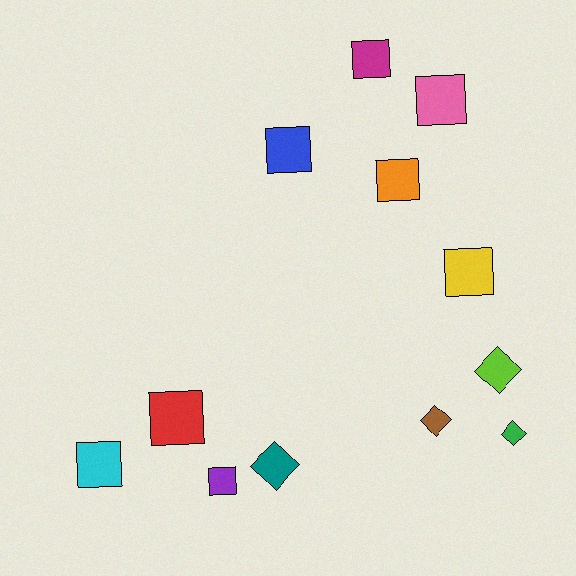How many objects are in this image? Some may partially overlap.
There are 12 objects.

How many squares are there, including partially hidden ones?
There are 8 squares.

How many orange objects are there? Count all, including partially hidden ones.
There is 1 orange object.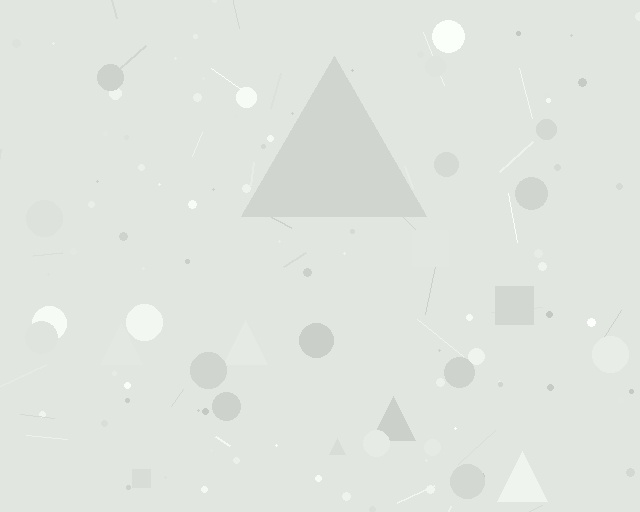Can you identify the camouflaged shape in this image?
The camouflaged shape is a triangle.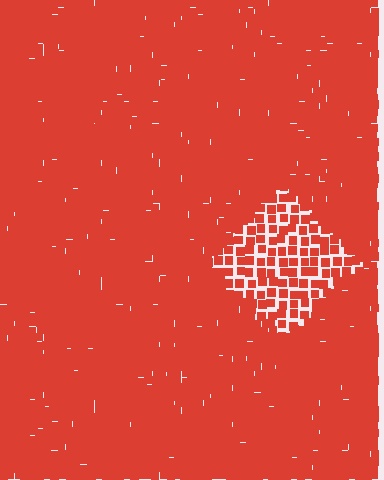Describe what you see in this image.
The image contains small red elements arranged at two different densities. A diamond-shaped region is visible where the elements are less densely packed than the surrounding area.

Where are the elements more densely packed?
The elements are more densely packed outside the diamond boundary.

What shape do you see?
I see a diamond.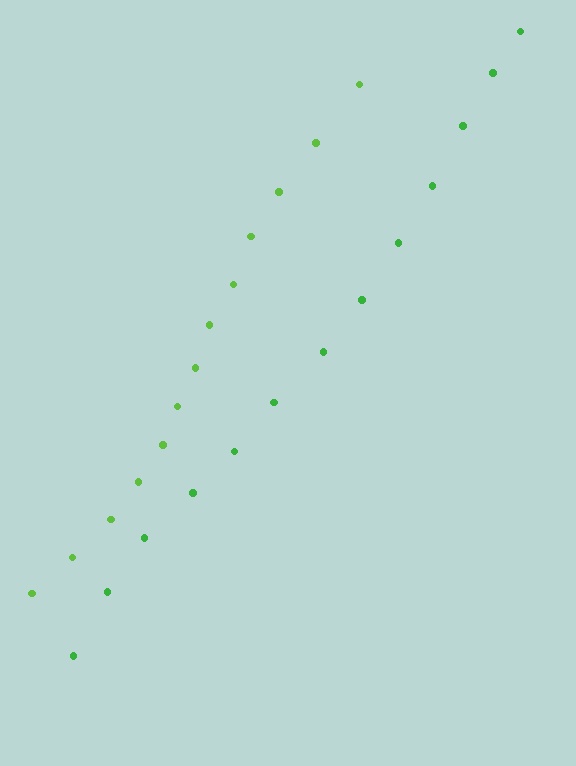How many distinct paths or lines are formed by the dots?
There are 2 distinct paths.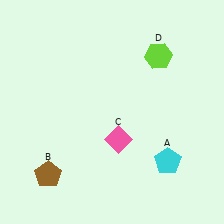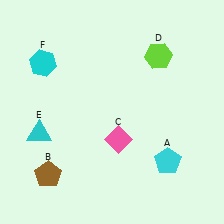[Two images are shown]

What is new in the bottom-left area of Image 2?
A cyan triangle (E) was added in the bottom-left area of Image 2.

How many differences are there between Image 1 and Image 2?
There are 2 differences between the two images.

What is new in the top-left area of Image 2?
A cyan hexagon (F) was added in the top-left area of Image 2.